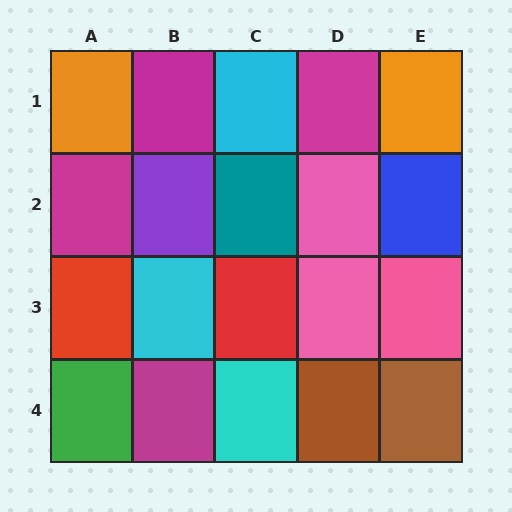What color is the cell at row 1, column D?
Magenta.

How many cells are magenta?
4 cells are magenta.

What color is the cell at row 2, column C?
Teal.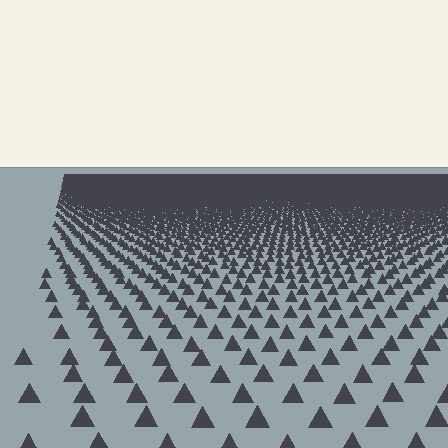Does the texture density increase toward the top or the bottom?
Density increases toward the top.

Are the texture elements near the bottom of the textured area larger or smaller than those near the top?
Larger. Near the bottom, elements are closer to the viewer and appear at a bigger on-screen size.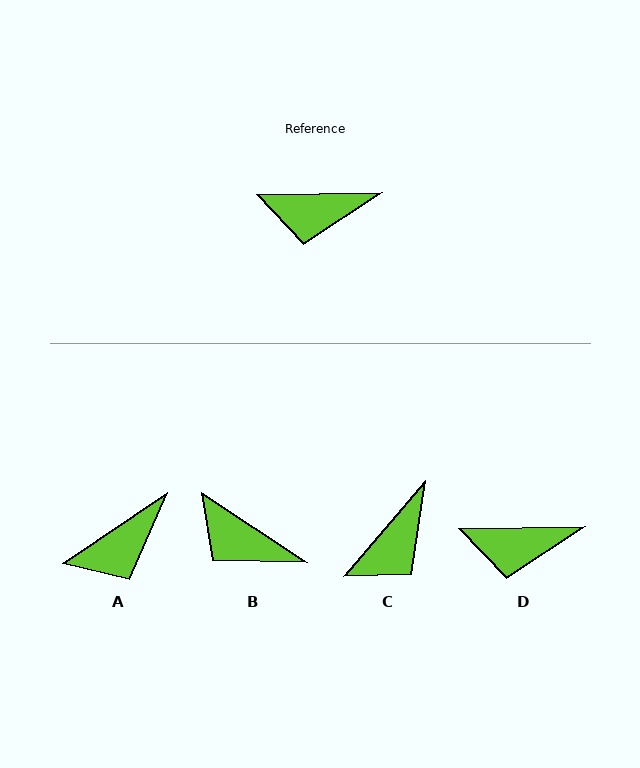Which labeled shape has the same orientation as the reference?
D.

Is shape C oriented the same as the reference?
No, it is off by about 48 degrees.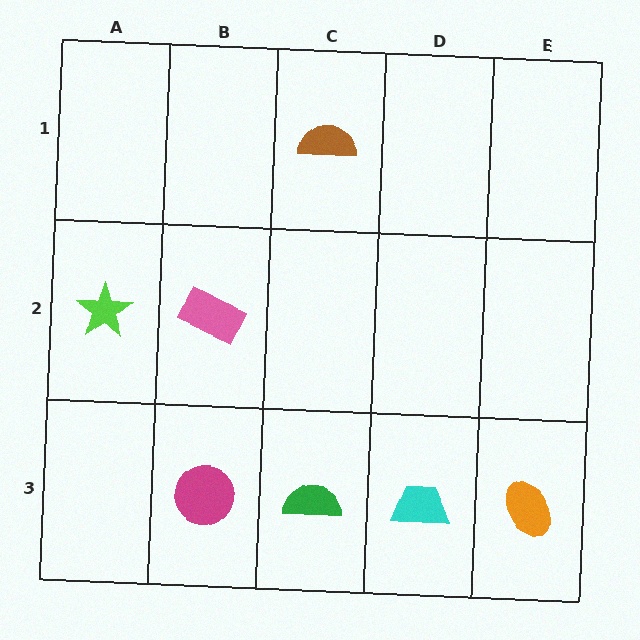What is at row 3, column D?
A cyan trapezoid.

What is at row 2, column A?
A lime star.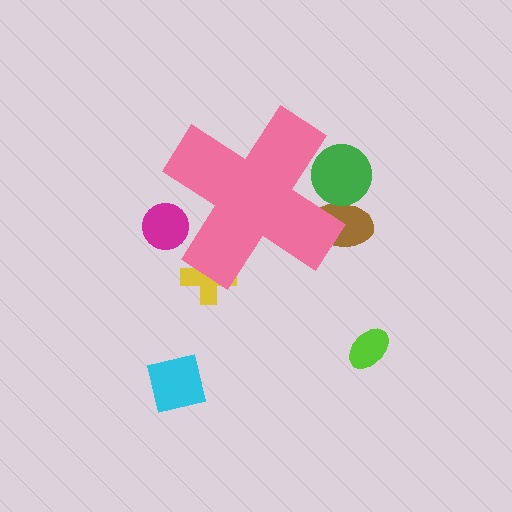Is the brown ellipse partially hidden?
Yes, the brown ellipse is partially hidden behind the pink cross.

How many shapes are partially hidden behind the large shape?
4 shapes are partially hidden.